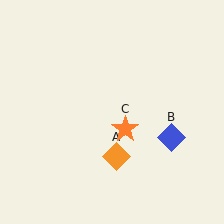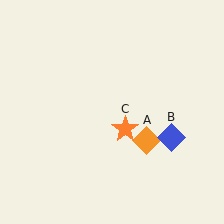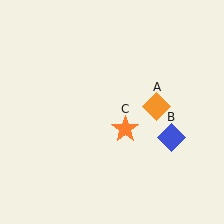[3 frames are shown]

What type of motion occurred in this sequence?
The orange diamond (object A) rotated counterclockwise around the center of the scene.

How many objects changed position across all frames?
1 object changed position: orange diamond (object A).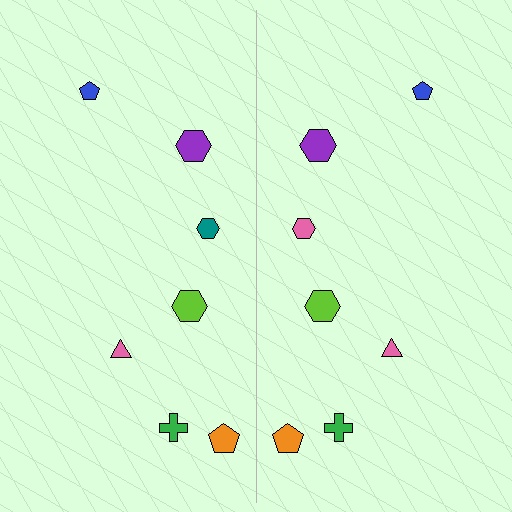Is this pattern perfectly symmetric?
No, the pattern is not perfectly symmetric. The pink hexagon on the right side breaks the symmetry — its mirror counterpart is teal.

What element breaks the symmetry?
The pink hexagon on the right side breaks the symmetry — its mirror counterpart is teal.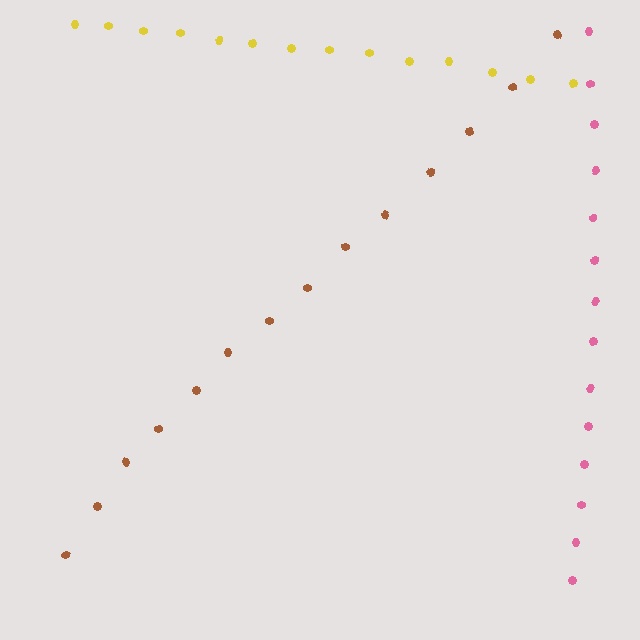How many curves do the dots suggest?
There are 3 distinct paths.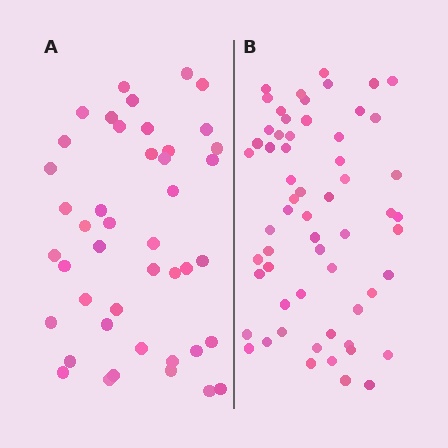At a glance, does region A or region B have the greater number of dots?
Region B (the right region) has more dots.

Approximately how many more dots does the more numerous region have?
Region B has approximately 15 more dots than region A.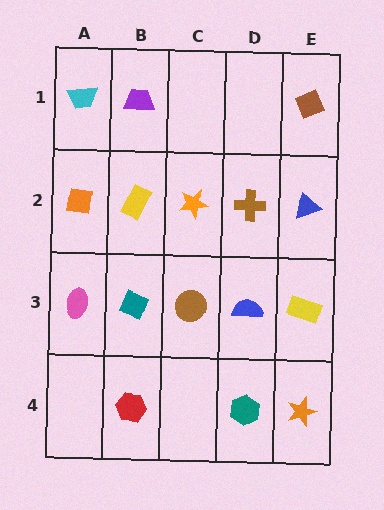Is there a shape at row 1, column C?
No, that cell is empty.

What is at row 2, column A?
An orange square.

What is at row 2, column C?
An orange star.